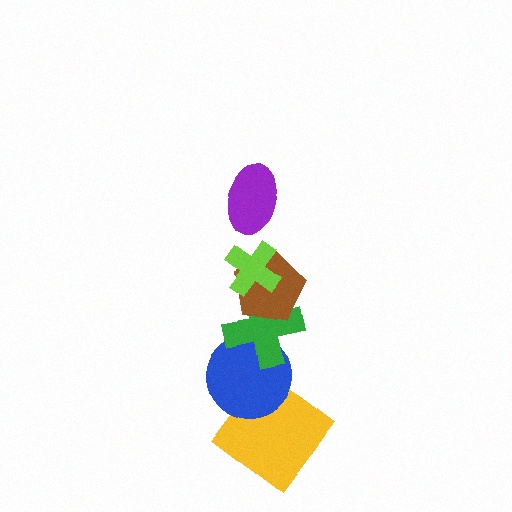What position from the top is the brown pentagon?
The brown pentagon is 3rd from the top.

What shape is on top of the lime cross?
The purple ellipse is on top of the lime cross.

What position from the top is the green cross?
The green cross is 4th from the top.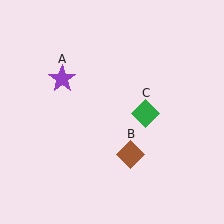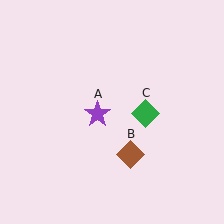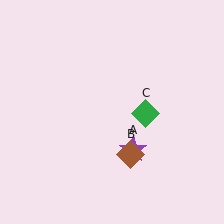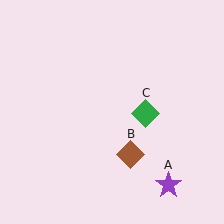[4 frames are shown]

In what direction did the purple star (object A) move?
The purple star (object A) moved down and to the right.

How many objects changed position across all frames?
1 object changed position: purple star (object A).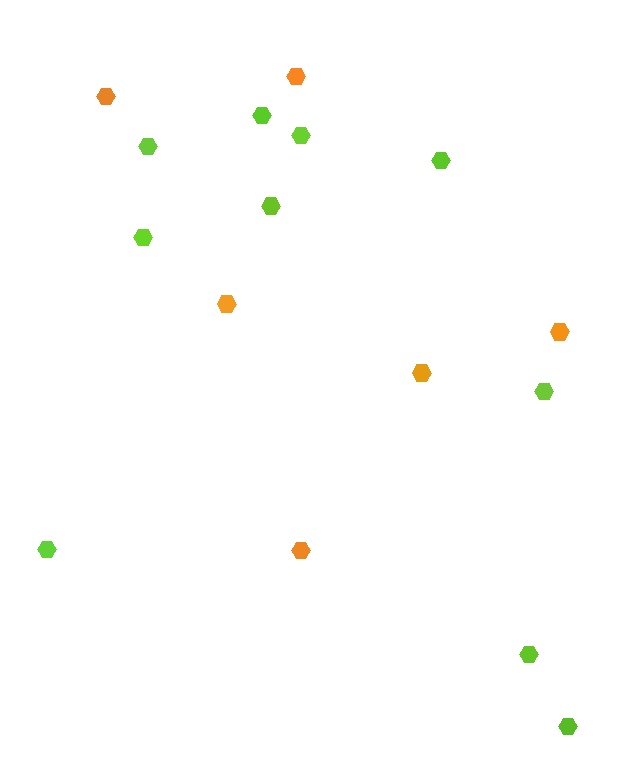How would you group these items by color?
There are 2 groups: one group of lime hexagons (10) and one group of orange hexagons (6).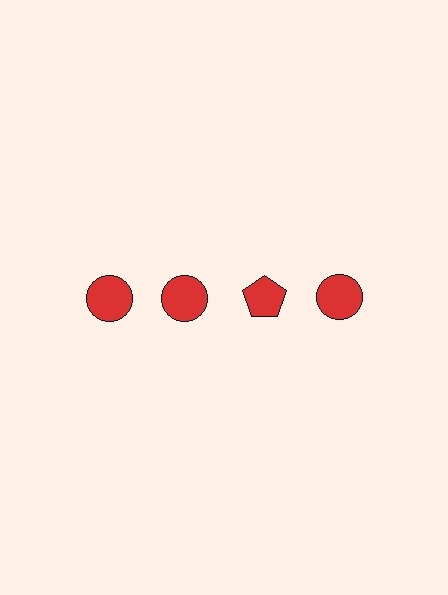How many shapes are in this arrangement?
There are 4 shapes arranged in a grid pattern.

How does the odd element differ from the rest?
It has a different shape: pentagon instead of circle.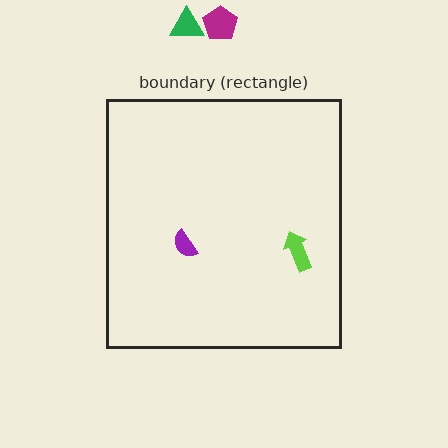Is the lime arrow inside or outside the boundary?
Inside.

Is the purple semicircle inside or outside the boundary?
Inside.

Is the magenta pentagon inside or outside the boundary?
Outside.